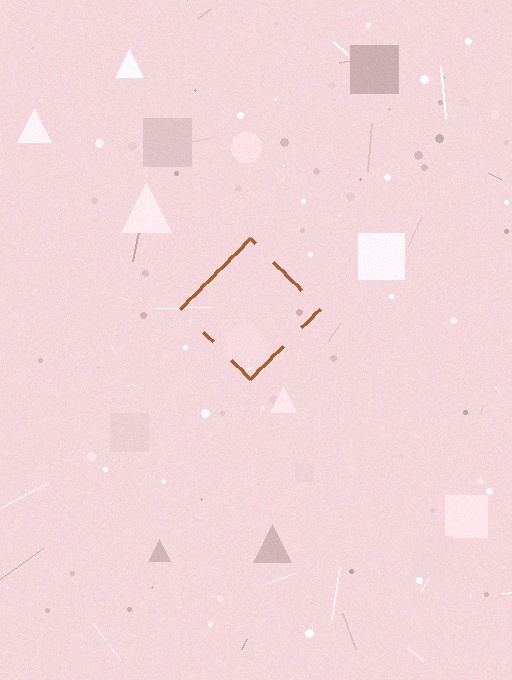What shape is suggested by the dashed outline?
The dashed outline suggests a diamond.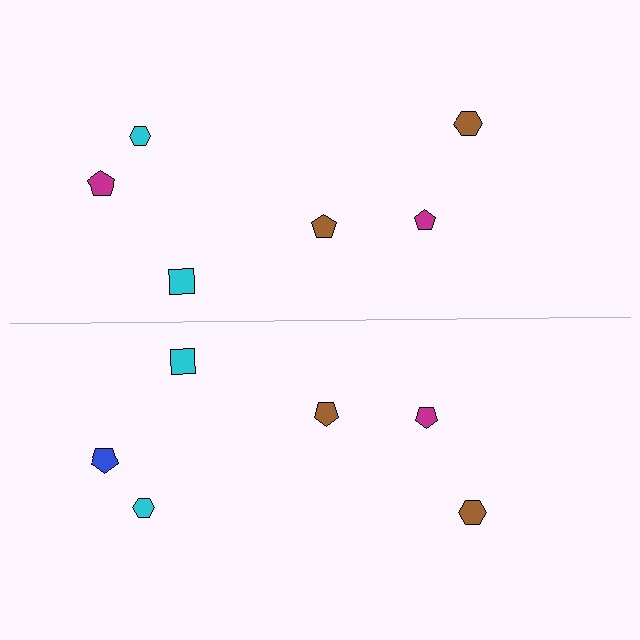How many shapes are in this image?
There are 12 shapes in this image.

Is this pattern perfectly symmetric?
No, the pattern is not perfectly symmetric. The blue pentagon on the bottom side breaks the symmetry — its mirror counterpart is magenta.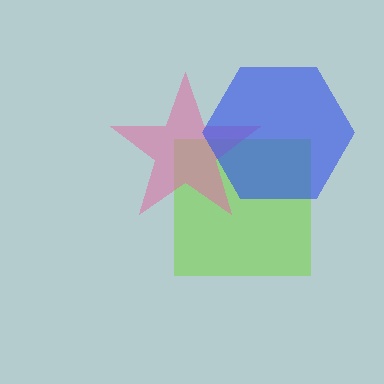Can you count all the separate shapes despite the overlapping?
Yes, there are 3 separate shapes.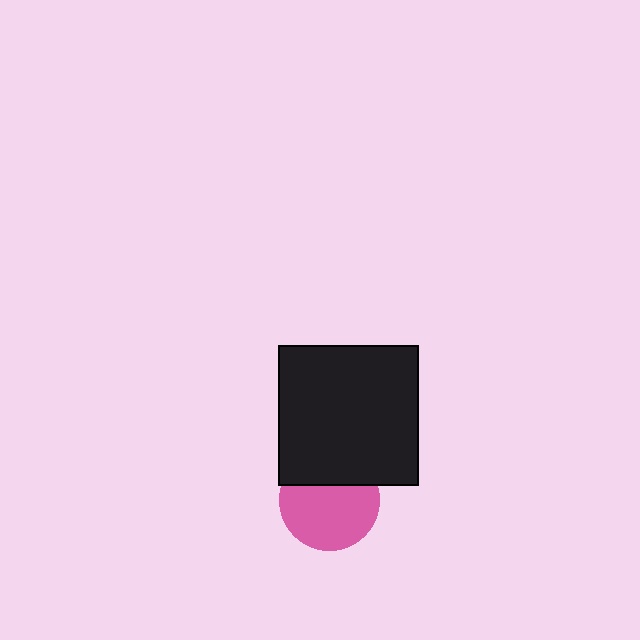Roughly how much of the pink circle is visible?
Most of it is visible (roughly 68%).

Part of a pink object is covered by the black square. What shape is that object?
It is a circle.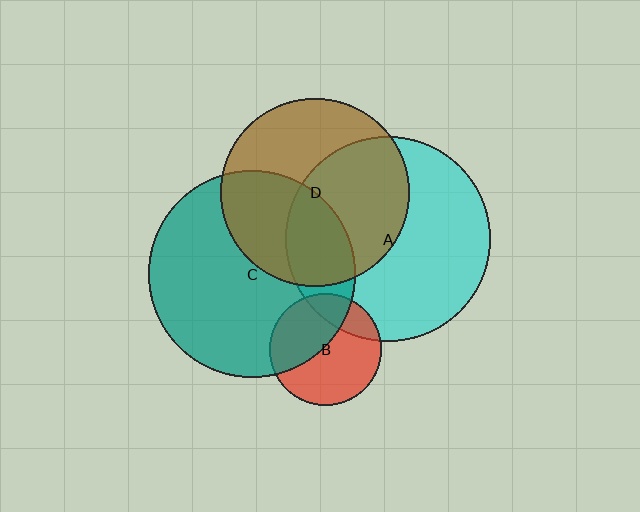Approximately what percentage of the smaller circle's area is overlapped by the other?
Approximately 20%.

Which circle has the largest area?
Circle C (teal).